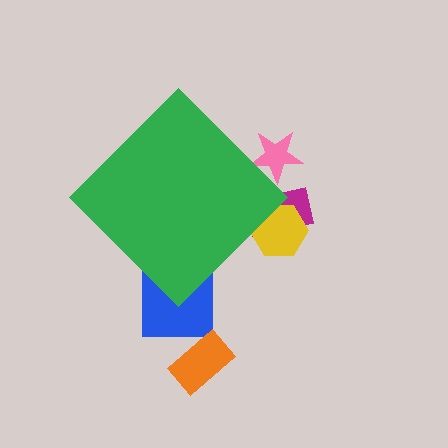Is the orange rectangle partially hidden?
No, the orange rectangle is fully visible.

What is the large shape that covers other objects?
A green diamond.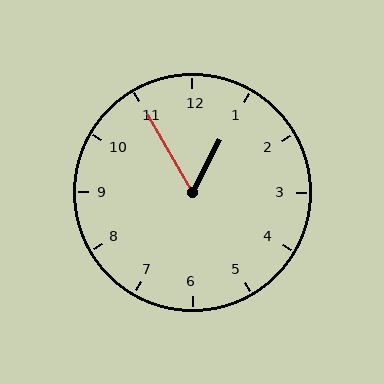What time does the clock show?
12:55.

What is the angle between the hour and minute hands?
Approximately 58 degrees.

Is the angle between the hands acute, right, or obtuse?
It is acute.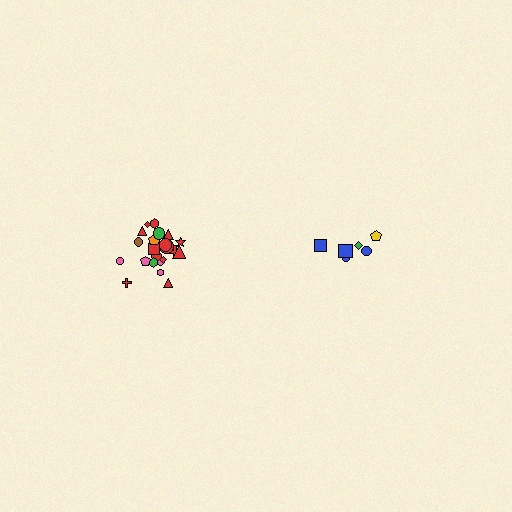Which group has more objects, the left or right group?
The left group.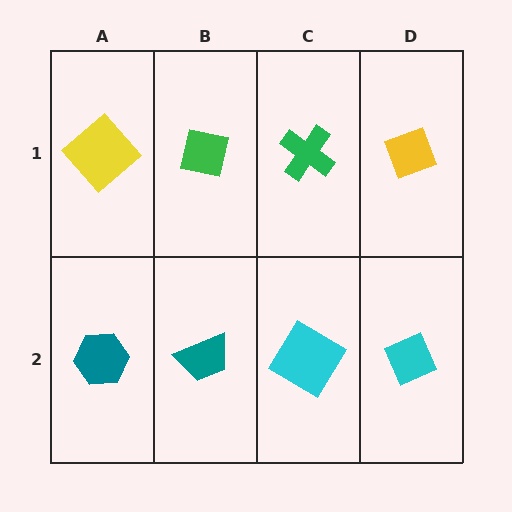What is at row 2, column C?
A cyan diamond.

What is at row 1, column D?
A yellow diamond.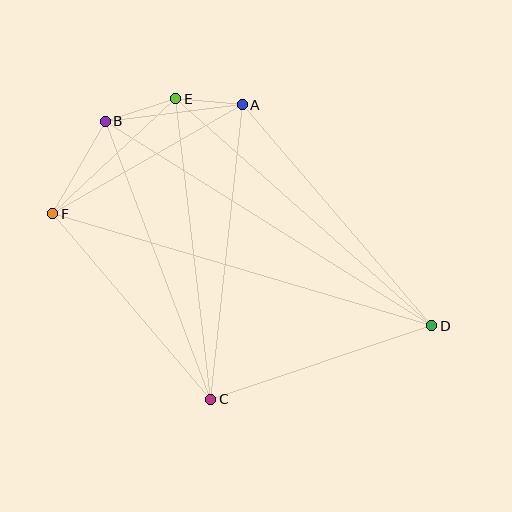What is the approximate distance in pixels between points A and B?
The distance between A and B is approximately 138 pixels.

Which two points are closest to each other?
Points A and E are closest to each other.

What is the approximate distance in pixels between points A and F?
The distance between A and F is approximately 219 pixels.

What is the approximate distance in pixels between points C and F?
The distance between C and F is approximately 244 pixels.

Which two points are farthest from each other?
Points D and F are farthest from each other.